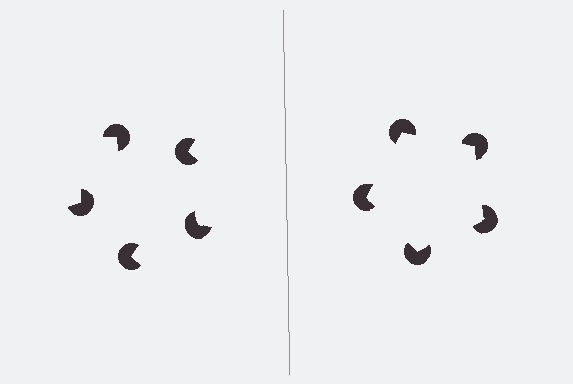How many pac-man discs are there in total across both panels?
10 — 5 on each side.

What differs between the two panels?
The pac-man discs are positioned identically on both sides; only the wedge orientations differ. On the right they align to a pentagon; on the left they are misaligned.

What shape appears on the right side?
An illusory pentagon.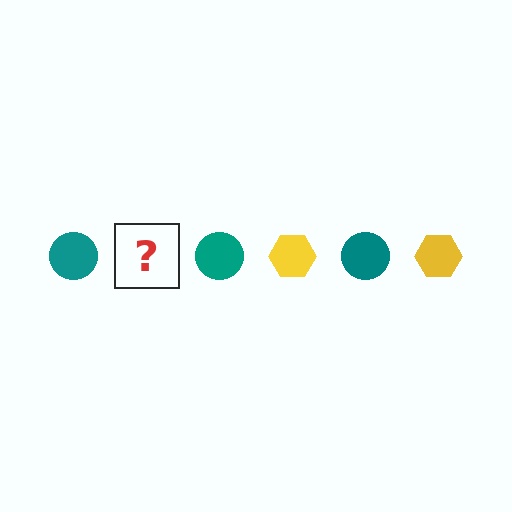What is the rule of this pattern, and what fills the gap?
The rule is that the pattern alternates between teal circle and yellow hexagon. The gap should be filled with a yellow hexagon.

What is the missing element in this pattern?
The missing element is a yellow hexagon.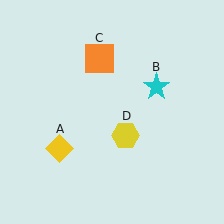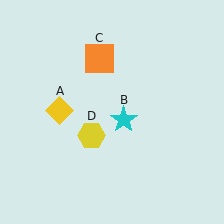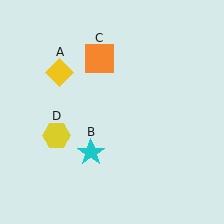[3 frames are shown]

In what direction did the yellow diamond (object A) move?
The yellow diamond (object A) moved up.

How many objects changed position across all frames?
3 objects changed position: yellow diamond (object A), cyan star (object B), yellow hexagon (object D).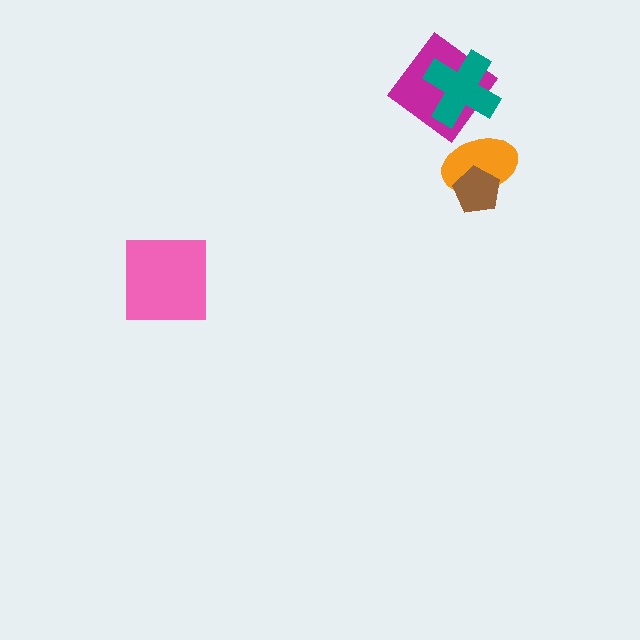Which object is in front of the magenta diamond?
The teal cross is in front of the magenta diamond.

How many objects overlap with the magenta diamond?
1 object overlaps with the magenta diamond.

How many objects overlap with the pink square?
0 objects overlap with the pink square.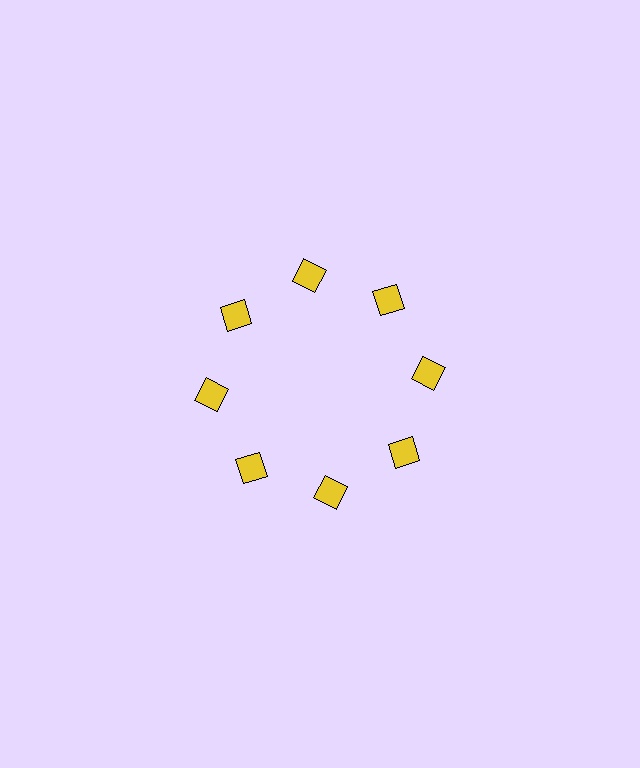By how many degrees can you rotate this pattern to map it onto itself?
The pattern maps onto itself every 45 degrees of rotation.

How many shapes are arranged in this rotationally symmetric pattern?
There are 8 shapes, arranged in 8 groups of 1.